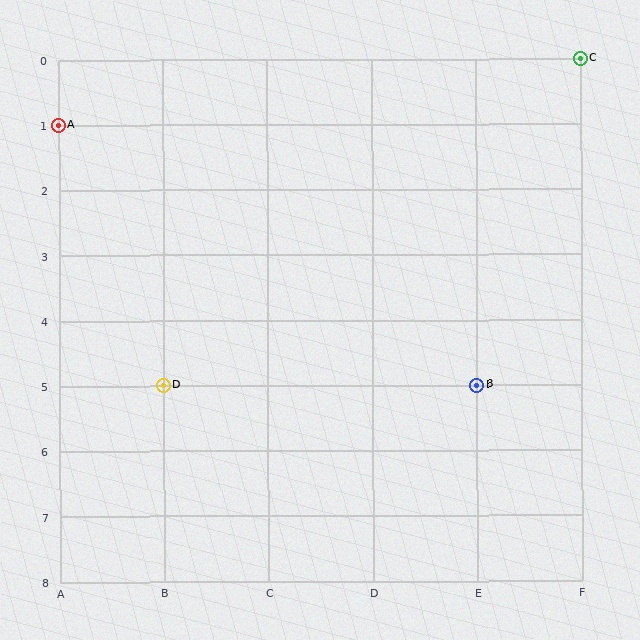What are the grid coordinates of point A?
Point A is at grid coordinates (A, 1).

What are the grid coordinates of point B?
Point B is at grid coordinates (E, 5).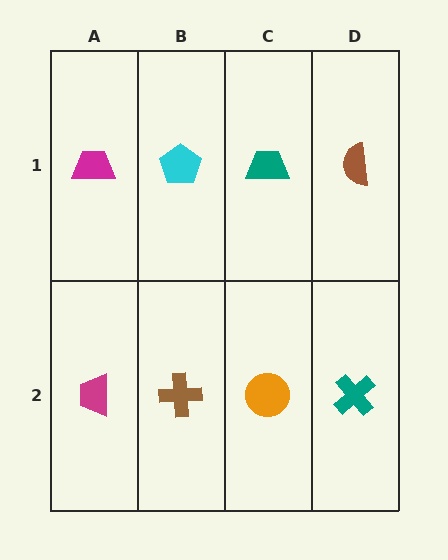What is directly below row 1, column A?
A magenta trapezoid.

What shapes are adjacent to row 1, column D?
A teal cross (row 2, column D), a teal trapezoid (row 1, column C).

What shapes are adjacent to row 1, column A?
A magenta trapezoid (row 2, column A), a cyan pentagon (row 1, column B).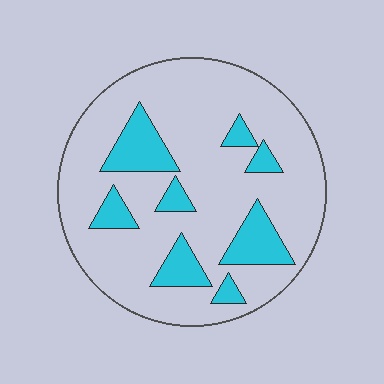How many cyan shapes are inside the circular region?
8.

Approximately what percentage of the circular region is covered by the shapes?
Approximately 20%.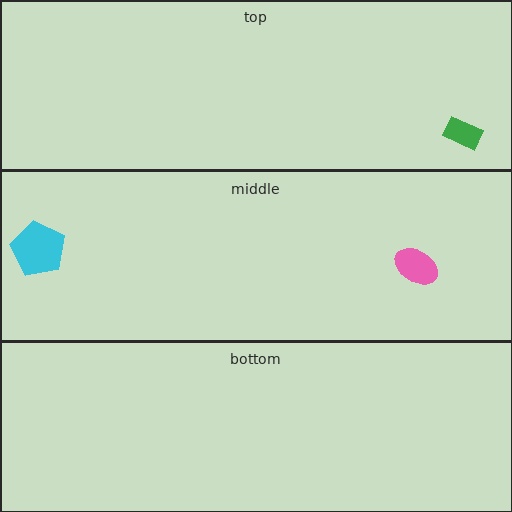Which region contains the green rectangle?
The top region.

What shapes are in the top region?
The green rectangle.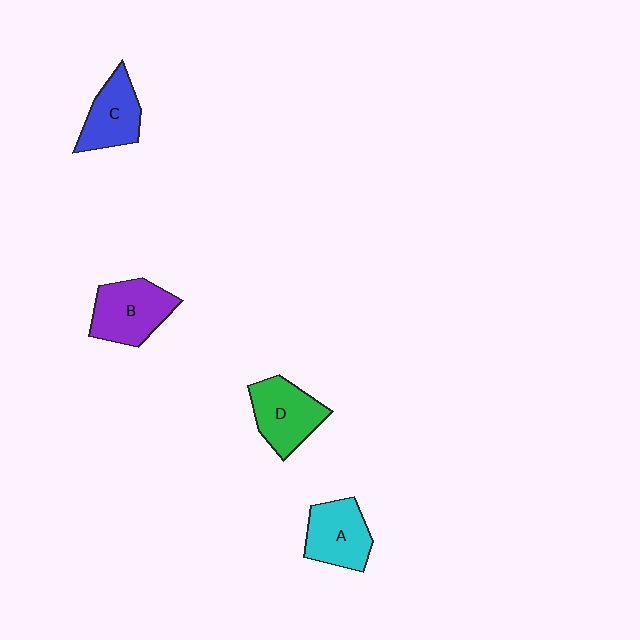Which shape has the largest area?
Shape B (purple).